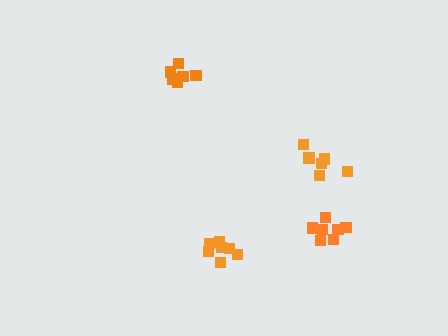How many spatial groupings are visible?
There are 4 spatial groupings.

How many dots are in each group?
Group 1: 6 dots, Group 2: 7 dots, Group 3: 7 dots, Group 4: 6 dots (26 total).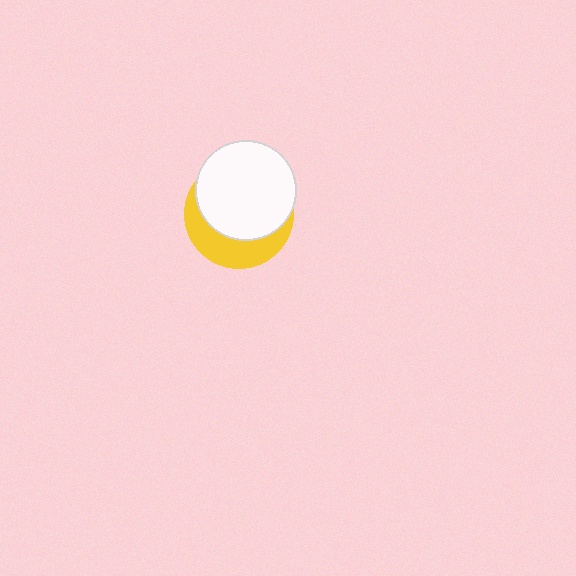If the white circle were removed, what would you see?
You would see the complete yellow circle.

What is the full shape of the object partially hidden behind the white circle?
The partially hidden object is a yellow circle.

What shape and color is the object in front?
The object in front is a white circle.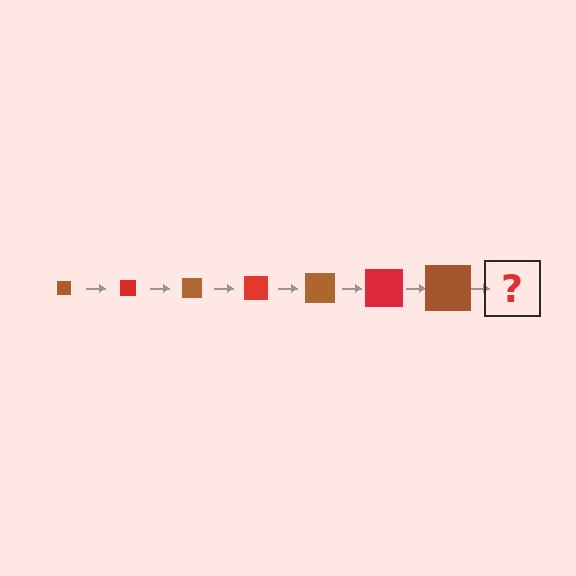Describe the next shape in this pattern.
It should be a red square, larger than the previous one.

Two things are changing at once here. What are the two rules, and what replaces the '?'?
The two rules are that the square grows larger each step and the color cycles through brown and red. The '?' should be a red square, larger than the previous one.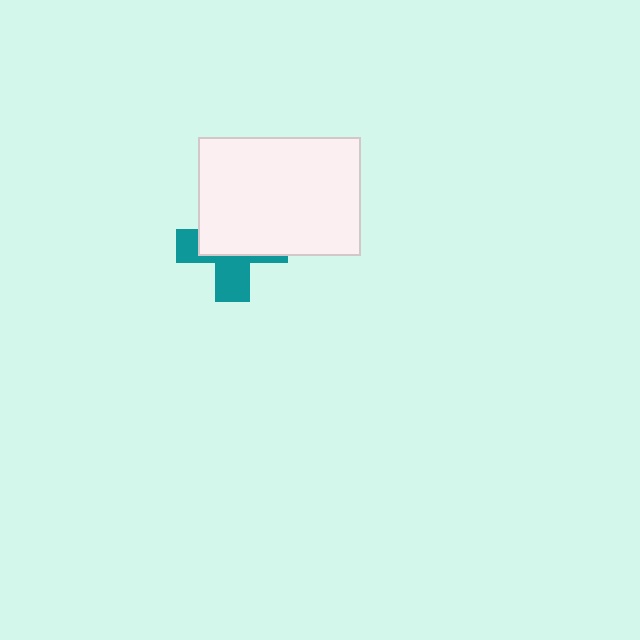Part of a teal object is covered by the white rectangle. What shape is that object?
It is a cross.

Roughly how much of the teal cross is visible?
A small part of it is visible (roughly 43%).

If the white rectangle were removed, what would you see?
You would see the complete teal cross.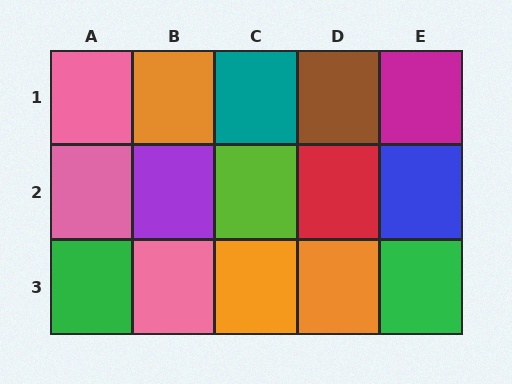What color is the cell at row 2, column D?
Red.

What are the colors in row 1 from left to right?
Pink, orange, teal, brown, magenta.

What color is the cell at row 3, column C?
Orange.